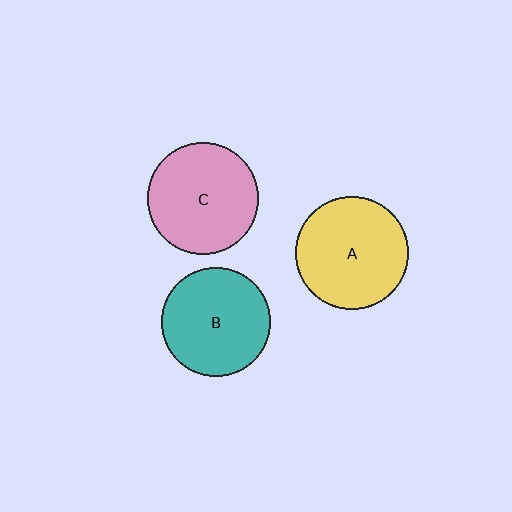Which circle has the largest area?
Circle A (yellow).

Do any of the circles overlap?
No, none of the circles overlap.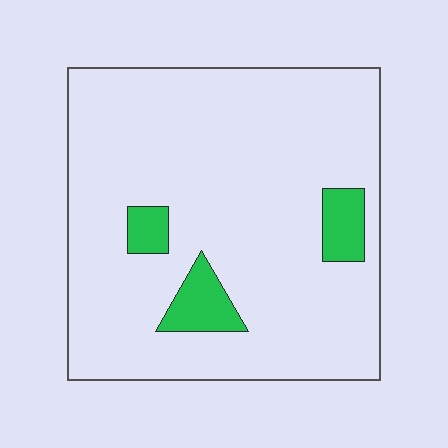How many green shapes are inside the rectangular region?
3.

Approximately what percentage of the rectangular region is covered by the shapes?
Approximately 10%.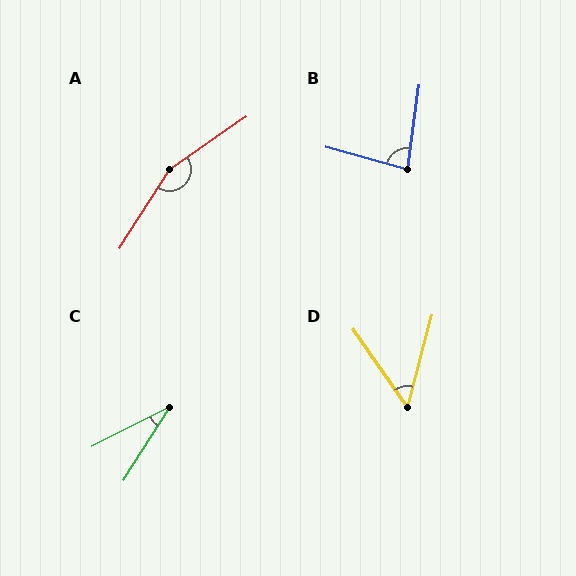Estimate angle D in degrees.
Approximately 50 degrees.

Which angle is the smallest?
C, at approximately 31 degrees.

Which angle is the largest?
A, at approximately 157 degrees.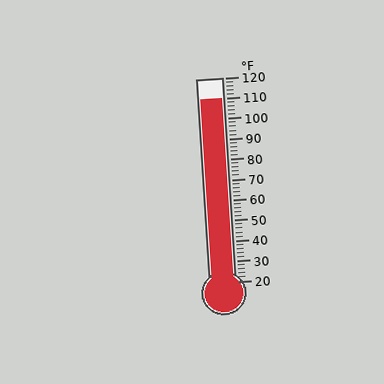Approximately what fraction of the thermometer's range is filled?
The thermometer is filled to approximately 90% of its range.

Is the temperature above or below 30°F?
The temperature is above 30°F.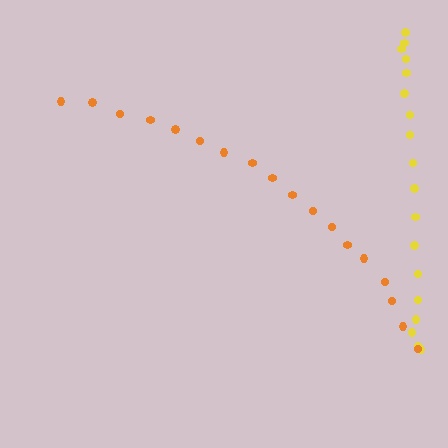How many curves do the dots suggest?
There are 2 distinct paths.